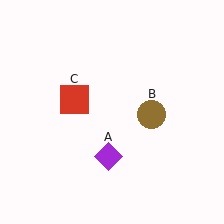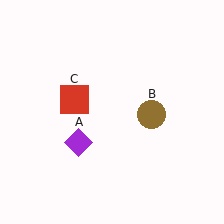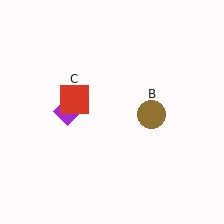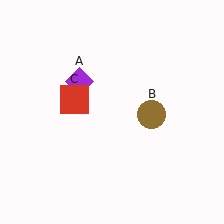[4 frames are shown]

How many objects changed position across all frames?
1 object changed position: purple diamond (object A).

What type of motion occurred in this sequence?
The purple diamond (object A) rotated clockwise around the center of the scene.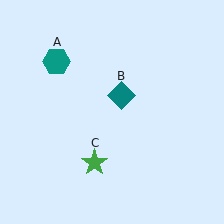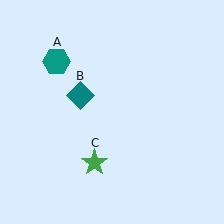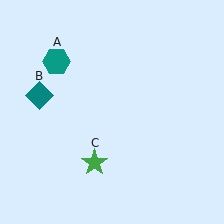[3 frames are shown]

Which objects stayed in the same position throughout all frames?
Teal hexagon (object A) and green star (object C) remained stationary.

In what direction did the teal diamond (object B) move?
The teal diamond (object B) moved left.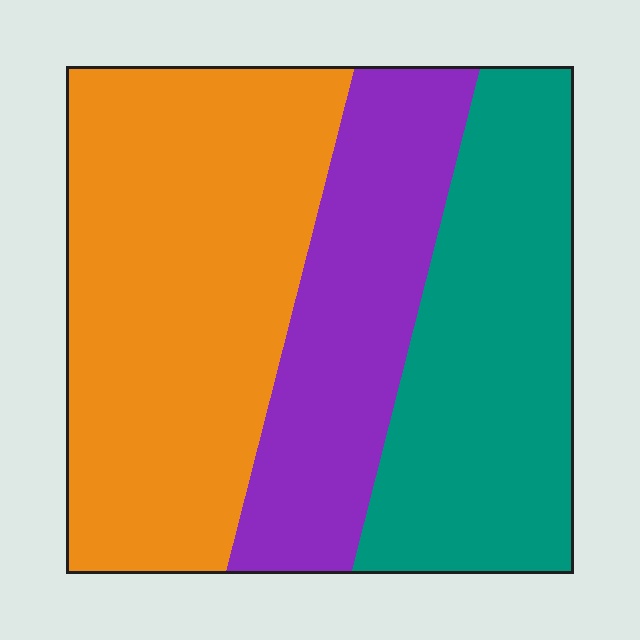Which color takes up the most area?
Orange, at roughly 45%.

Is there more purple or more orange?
Orange.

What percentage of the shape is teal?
Teal takes up between a sixth and a third of the shape.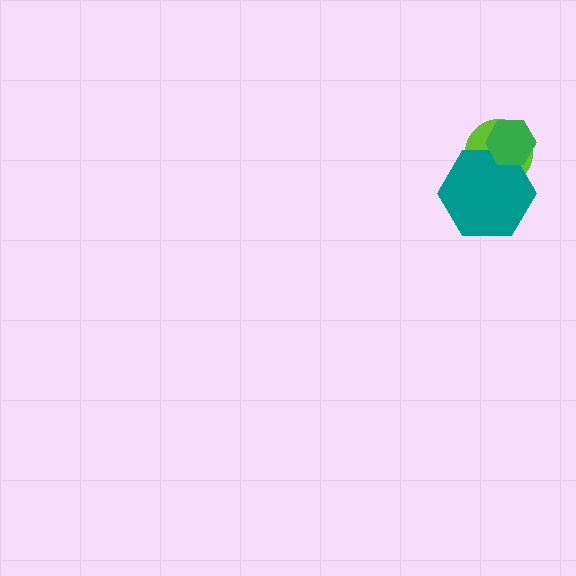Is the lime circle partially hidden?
Yes, it is partially covered by another shape.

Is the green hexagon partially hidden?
No, no other shape covers it.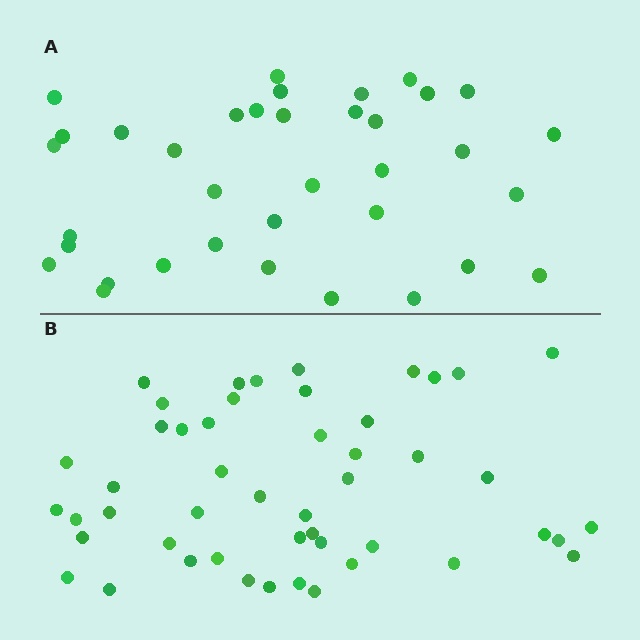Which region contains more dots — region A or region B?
Region B (the bottom region) has more dots.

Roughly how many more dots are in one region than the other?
Region B has approximately 15 more dots than region A.